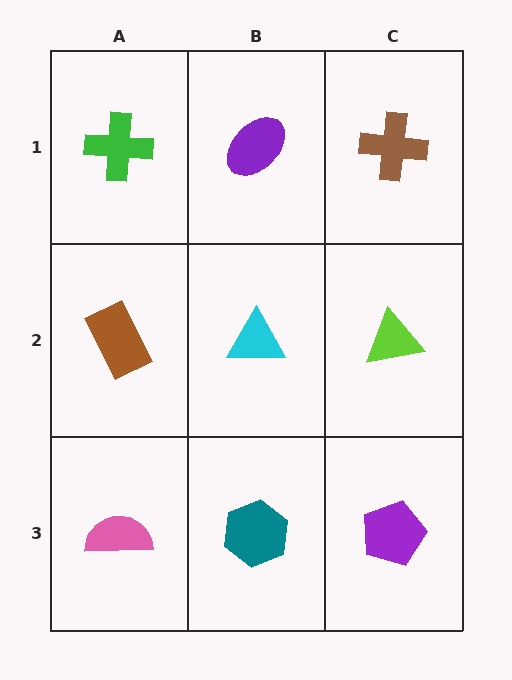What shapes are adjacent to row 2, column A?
A green cross (row 1, column A), a pink semicircle (row 3, column A), a cyan triangle (row 2, column B).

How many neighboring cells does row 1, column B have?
3.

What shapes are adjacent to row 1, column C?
A lime triangle (row 2, column C), a purple ellipse (row 1, column B).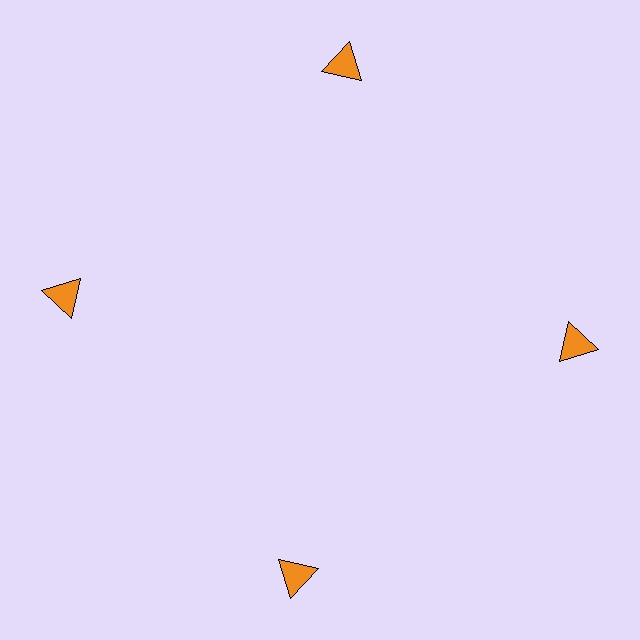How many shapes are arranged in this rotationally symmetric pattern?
There are 4 shapes, arranged in 4 groups of 1.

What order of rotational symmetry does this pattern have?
This pattern has 4-fold rotational symmetry.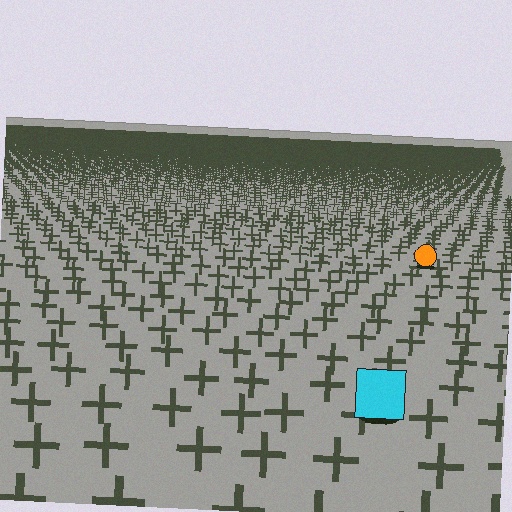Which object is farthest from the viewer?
The orange circle is farthest from the viewer. It appears smaller and the ground texture around it is denser.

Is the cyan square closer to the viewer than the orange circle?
Yes. The cyan square is closer — you can tell from the texture gradient: the ground texture is coarser near it.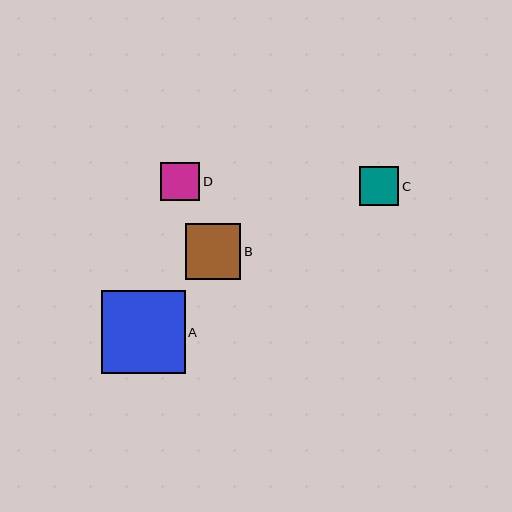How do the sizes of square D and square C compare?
Square D and square C are approximately the same size.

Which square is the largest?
Square A is the largest with a size of approximately 84 pixels.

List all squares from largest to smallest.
From largest to smallest: A, B, D, C.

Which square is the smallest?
Square C is the smallest with a size of approximately 39 pixels.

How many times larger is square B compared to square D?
Square B is approximately 1.4 times the size of square D.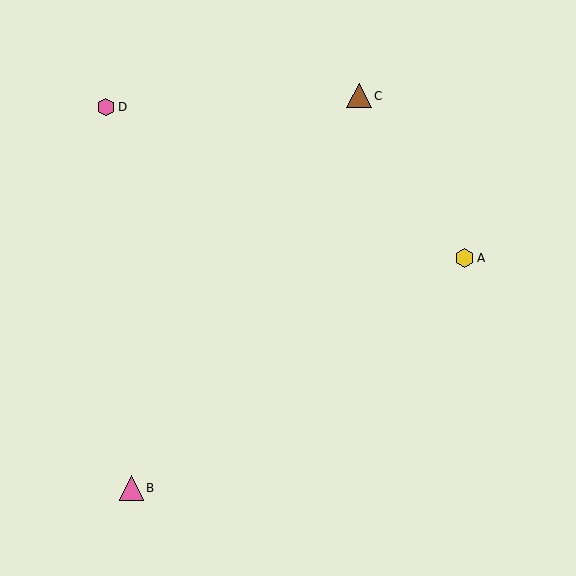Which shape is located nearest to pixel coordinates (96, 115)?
The pink hexagon (labeled D) at (106, 107) is nearest to that location.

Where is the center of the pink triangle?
The center of the pink triangle is at (131, 488).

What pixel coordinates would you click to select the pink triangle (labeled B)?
Click at (131, 488) to select the pink triangle B.